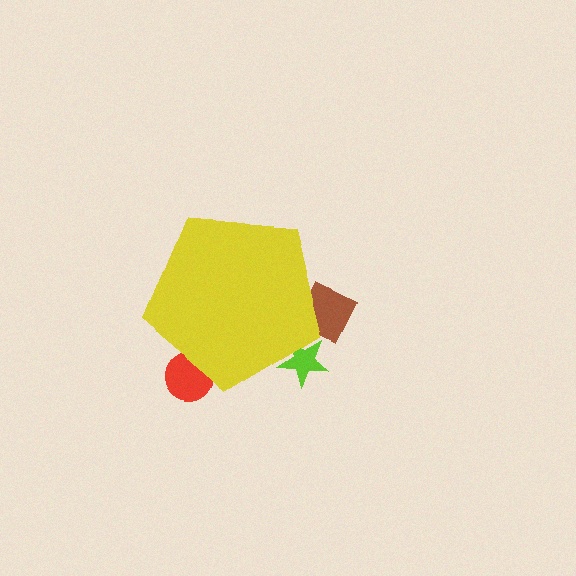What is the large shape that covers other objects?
A yellow pentagon.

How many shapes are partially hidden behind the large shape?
3 shapes are partially hidden.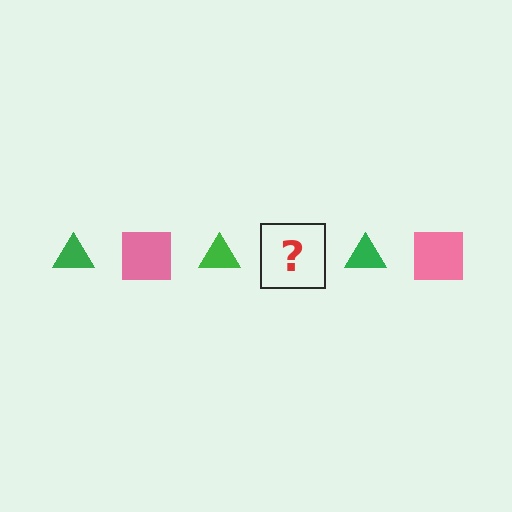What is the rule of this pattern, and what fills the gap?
The rule is that the pattern alternates between green triangle and pink square. The gap should be filled with a pink square.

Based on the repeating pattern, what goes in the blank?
The blank should be a pink square.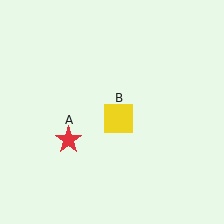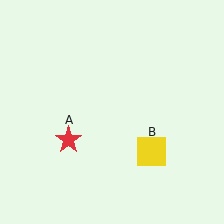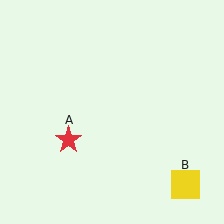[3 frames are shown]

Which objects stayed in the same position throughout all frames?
Red star (object A) remained stationary.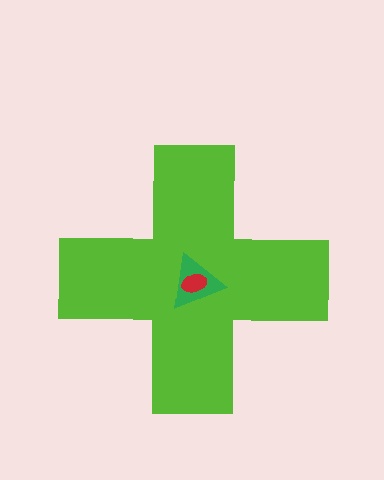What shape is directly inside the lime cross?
The green triangle.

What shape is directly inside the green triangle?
The red ellipse.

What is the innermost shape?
The red ellipse.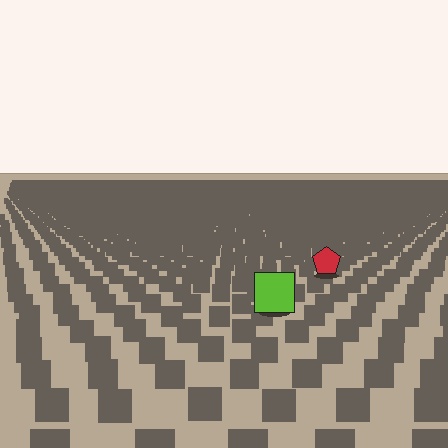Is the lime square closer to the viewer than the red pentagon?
Yes. The lime square is closer — you can tell from the texture gradient: the ground texture is coarser near it.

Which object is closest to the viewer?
The lime square is closest. The texture marks near it are larger and more spread out.